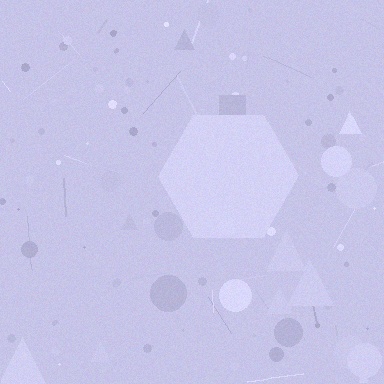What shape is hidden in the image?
A hexagon is hidden in the image.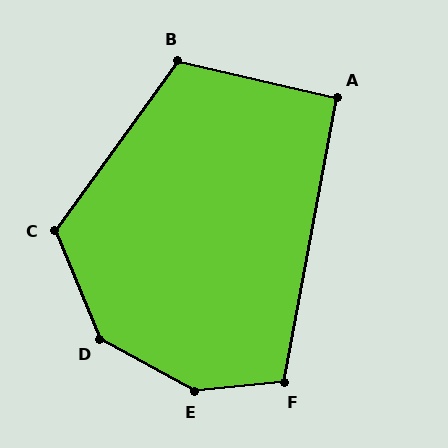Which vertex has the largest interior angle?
E, at approximately 146 degrees.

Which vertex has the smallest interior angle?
A, at approximately 93 degrees.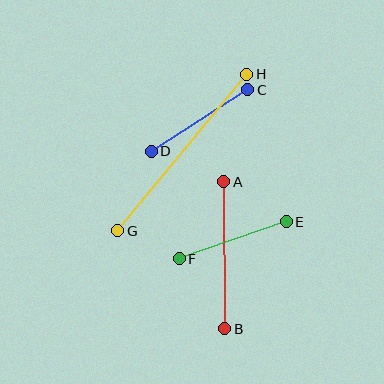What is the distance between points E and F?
The distance is approximately 113 pixels.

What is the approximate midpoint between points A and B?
The midpoint is at approximately (224, 255) pixels.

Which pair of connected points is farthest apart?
Points G and H are farthest apart.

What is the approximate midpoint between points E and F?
The midpoint is at approximately (233, 240) pixels.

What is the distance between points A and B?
The distance is approximately 147 pixels.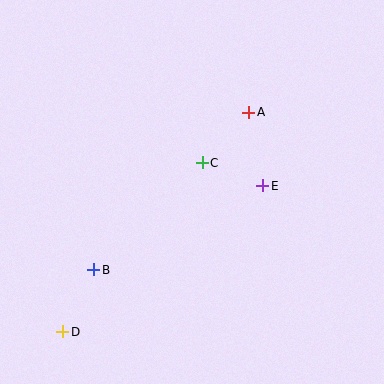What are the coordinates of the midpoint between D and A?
The midpoint between D and A is at (156, 222).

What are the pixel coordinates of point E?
Point E is at (263, 186).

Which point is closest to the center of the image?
Point C at (202, 163) is closest to the center.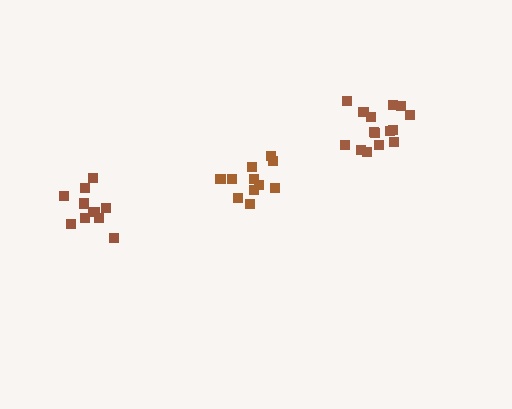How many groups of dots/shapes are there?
There are 3 groups.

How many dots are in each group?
Group 1: 11 dots, Group 2: 11 dots, Group 3: 15 dots (37 total).